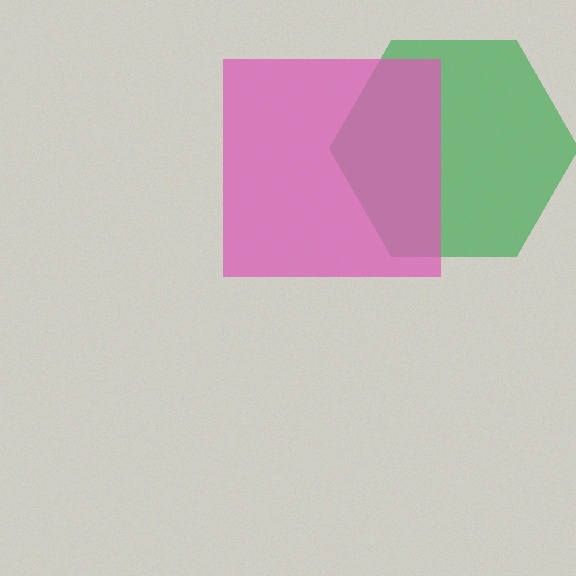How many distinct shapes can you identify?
There are 2 distinct shapes: a green hexagon, a pink square.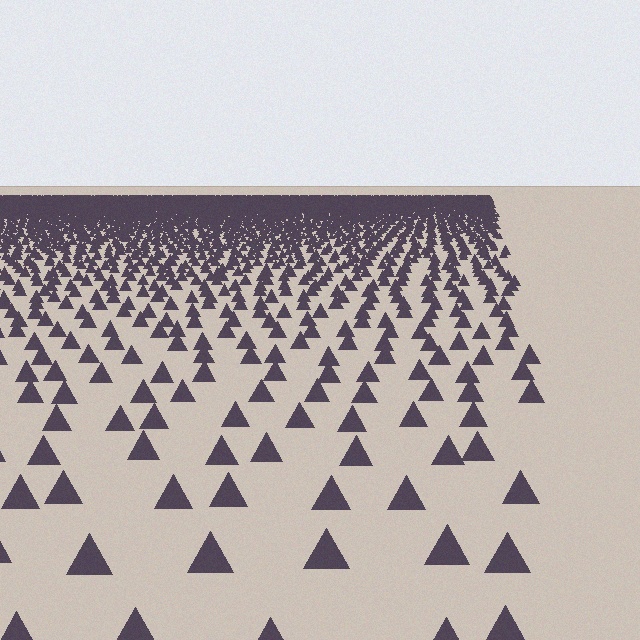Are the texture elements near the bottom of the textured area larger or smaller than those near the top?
Larger. Near the bottom, elements are closer to the viewer and appear at a bigger on-screen size.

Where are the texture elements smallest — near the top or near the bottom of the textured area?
Near the top.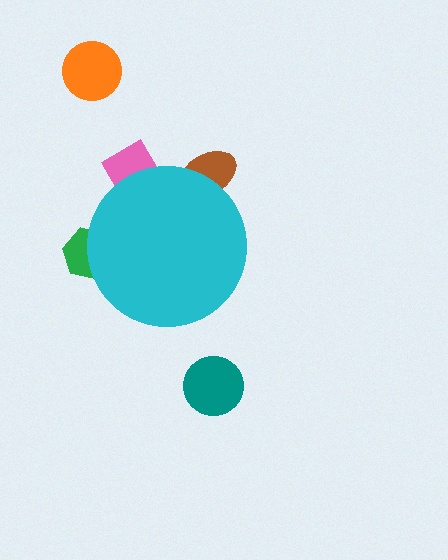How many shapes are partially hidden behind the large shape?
3 shapes are partially hidden.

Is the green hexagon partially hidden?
Yes, the green hexagon is partially hidden behind the cyan circle.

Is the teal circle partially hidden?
No, the teal circle is fully visible.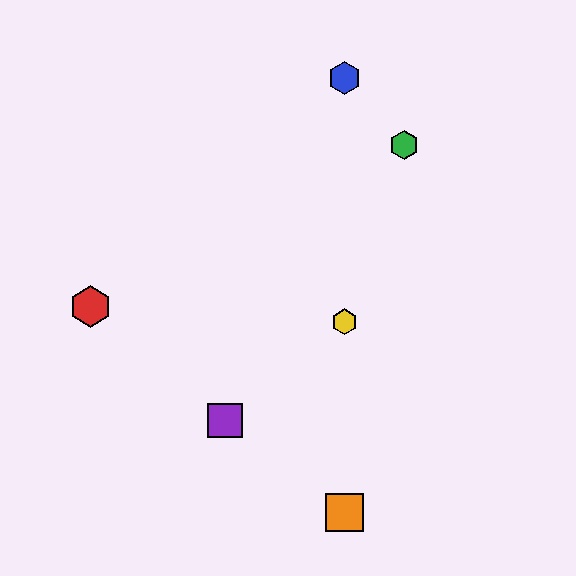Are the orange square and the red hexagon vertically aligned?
No, the orange square is at x≈344 and the red hexagon is at x≈90.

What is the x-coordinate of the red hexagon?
The red hexagon is at x≈90.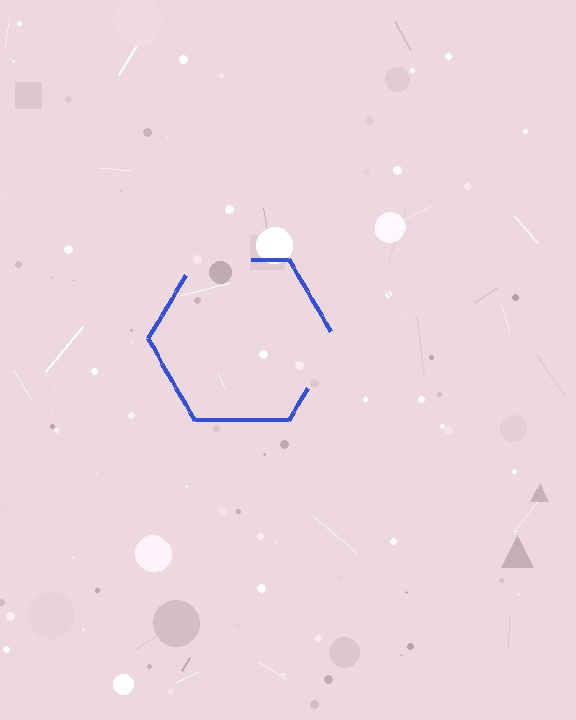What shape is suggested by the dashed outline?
The dashed outline suggests a hexagon.